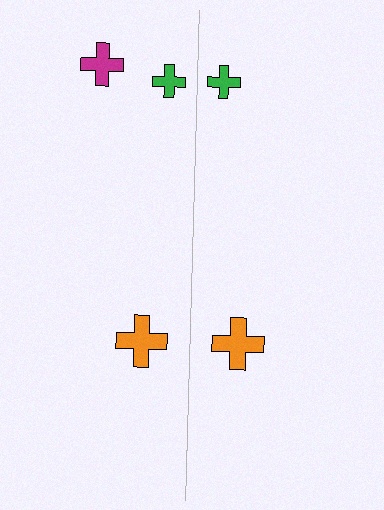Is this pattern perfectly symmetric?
No, the pattern is not perfectly symmetric. A magenta cross is missing from the right side.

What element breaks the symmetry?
A magenta cross is missing from the right side.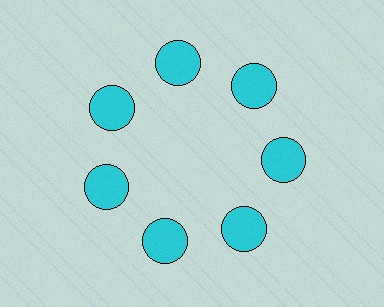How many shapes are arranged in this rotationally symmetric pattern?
There are 7 shapes, arranged in 7 groups of 1.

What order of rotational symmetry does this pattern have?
This pattern has 7-fold rotational symmetry.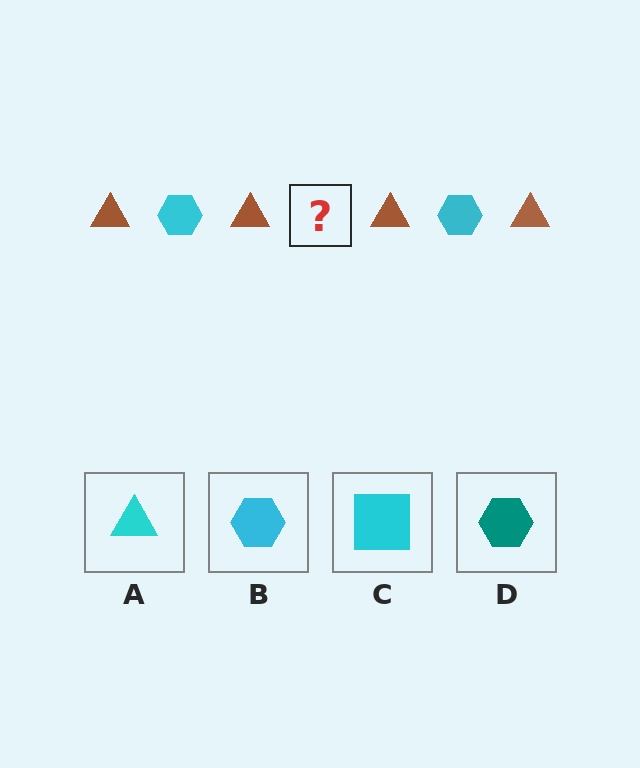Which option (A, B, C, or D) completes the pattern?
B.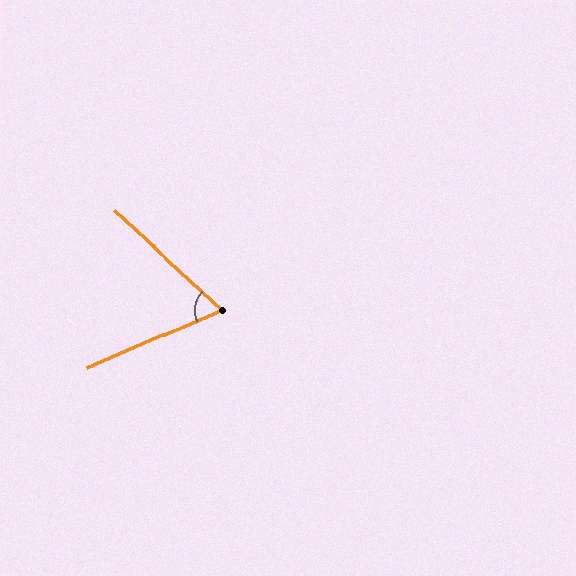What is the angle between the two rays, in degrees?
Approximately 66 degrees.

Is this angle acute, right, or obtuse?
It is acute.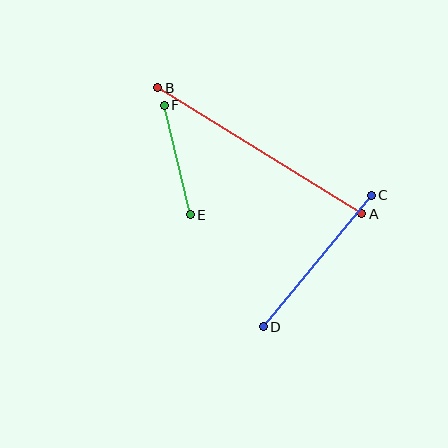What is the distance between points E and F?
The distance is approximately 112 pixels.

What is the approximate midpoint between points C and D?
The midpoint is at approximately (317, 261) pixels.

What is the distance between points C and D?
The distance is approximately 170 pixels.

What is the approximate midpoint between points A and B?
The midpoint is at approximately (260, 151) pixels.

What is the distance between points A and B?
The distance is approximately 240 pixels.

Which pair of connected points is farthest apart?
Points A and B are farthest apart.